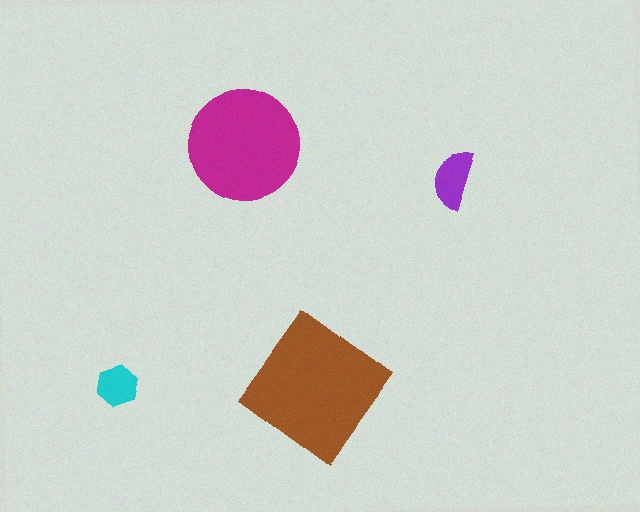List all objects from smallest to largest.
The cyan hexagon, the purple semicircle, the magenta circle, the brown diamond.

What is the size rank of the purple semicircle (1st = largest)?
3rd.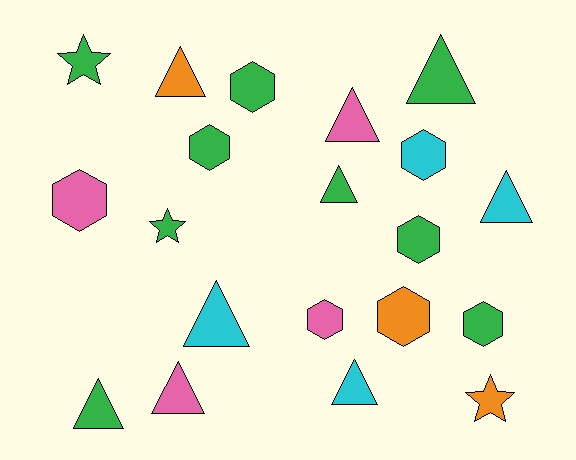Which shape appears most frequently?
Triangle, with 9 objects.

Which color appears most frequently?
Green, with 9 objects.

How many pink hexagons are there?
There are 2 pink hexagons.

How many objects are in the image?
There are 20 objects.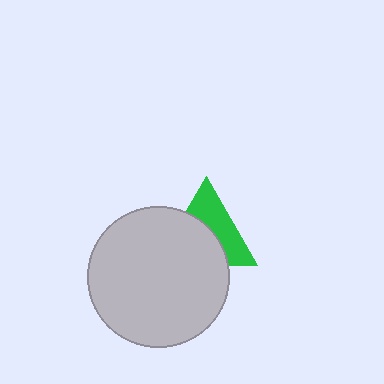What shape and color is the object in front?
The object in front is a light gray circle.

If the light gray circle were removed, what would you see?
You would see the complete green triangle.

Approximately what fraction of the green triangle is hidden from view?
Roughly 52% of the green triangle is hidden behind the light gray circle.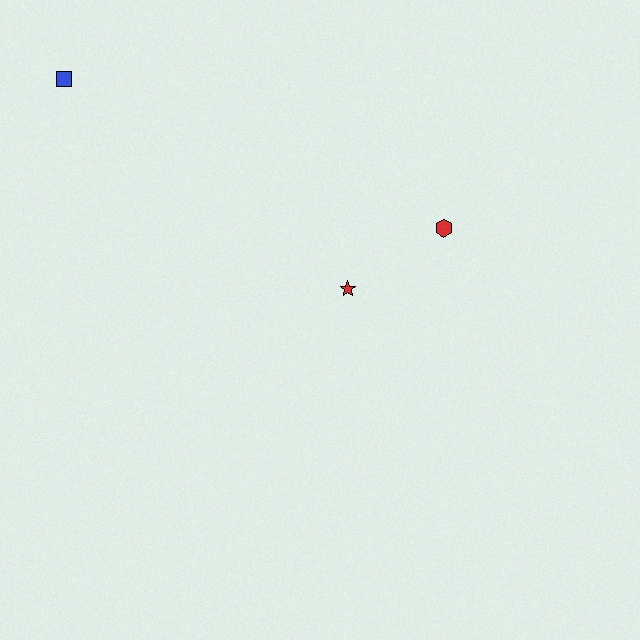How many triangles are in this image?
There are no triangles.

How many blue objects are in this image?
There is 1 blue object.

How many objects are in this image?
There are 3 objects.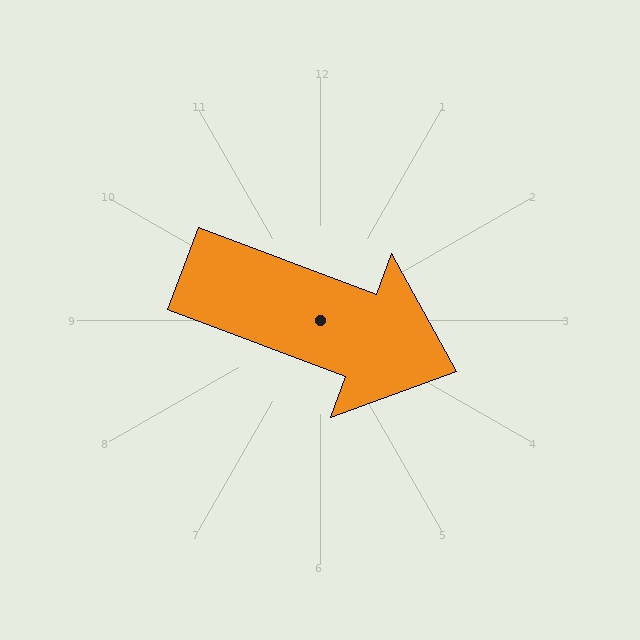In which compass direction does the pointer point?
East.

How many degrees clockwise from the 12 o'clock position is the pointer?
Approximately 111 degrees.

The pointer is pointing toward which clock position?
Roughly 4 o'clock.